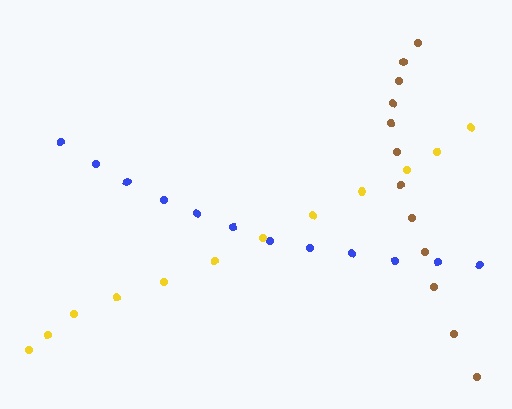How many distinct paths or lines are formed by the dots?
There are 3 distinct paths.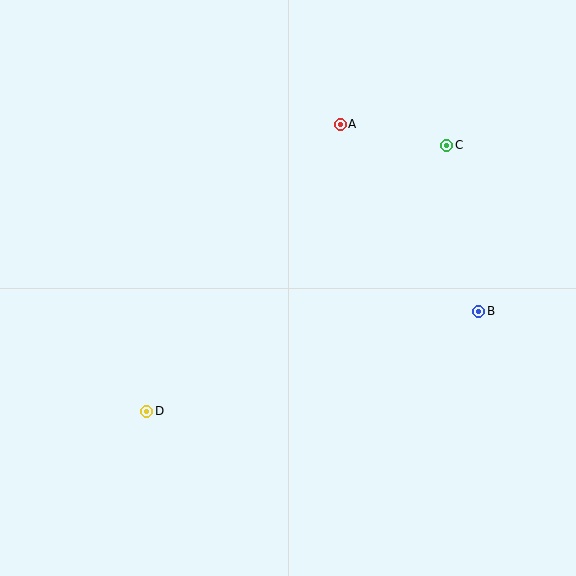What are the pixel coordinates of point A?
Point A is at (340, 124).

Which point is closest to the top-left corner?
Point A is closest to the top-left corner.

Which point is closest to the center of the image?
Point A at (340, 124) is closest to the center.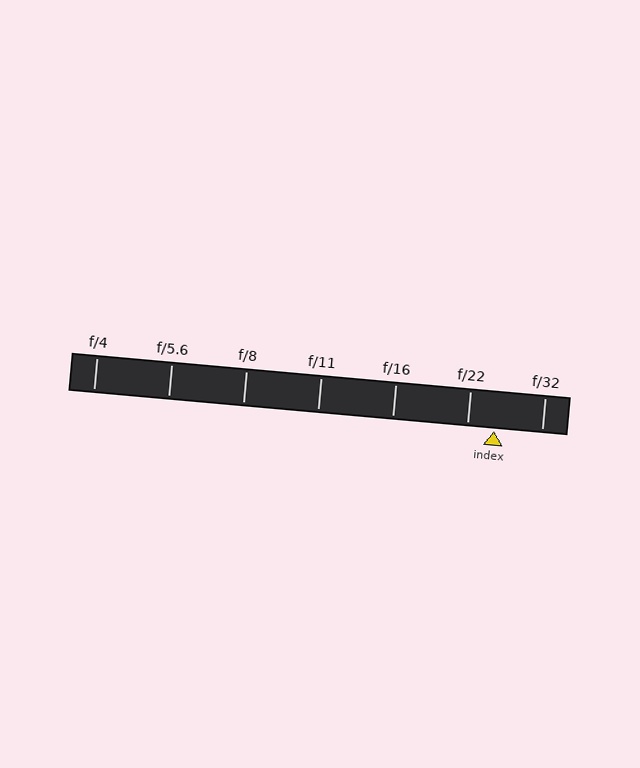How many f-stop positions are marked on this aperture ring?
There are 7 f-stop positions marked.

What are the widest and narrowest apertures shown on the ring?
The widest aperture shown is f/4 and the narrowest is f/32.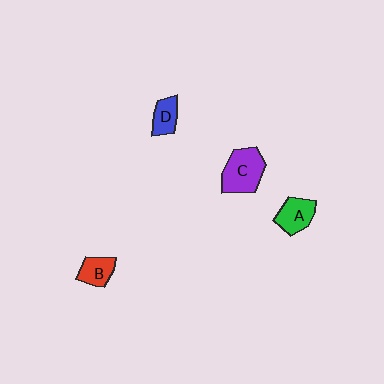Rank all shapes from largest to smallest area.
From largest to smallest: C (purple), A (green), B (red), D (blue).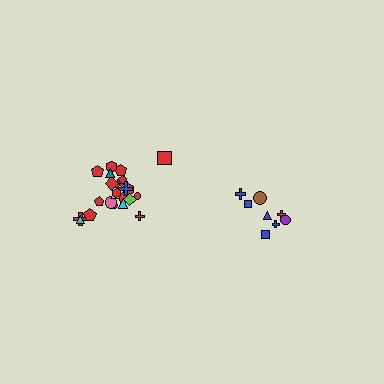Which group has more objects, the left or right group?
The left group.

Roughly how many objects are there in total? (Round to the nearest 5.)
Roughly 35 objects in total.